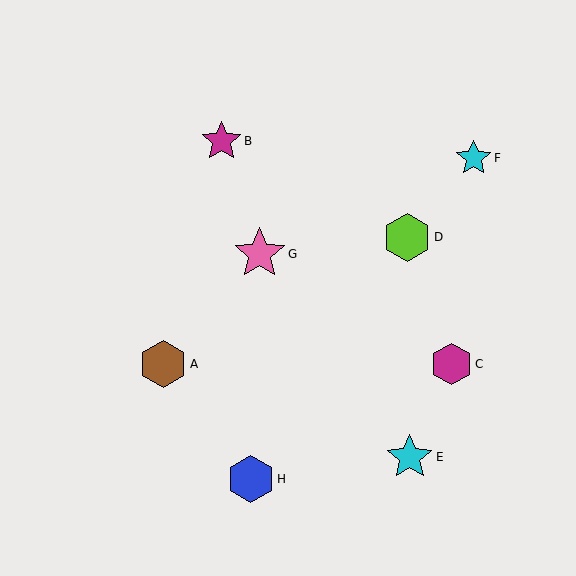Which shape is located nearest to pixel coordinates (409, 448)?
The cyan star (labeled E) at (410, 457) is nearest to that location.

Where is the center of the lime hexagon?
The center of the lime hexagon is at (407, 237).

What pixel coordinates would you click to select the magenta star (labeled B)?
Click at (221, 141) to select the magenta star B.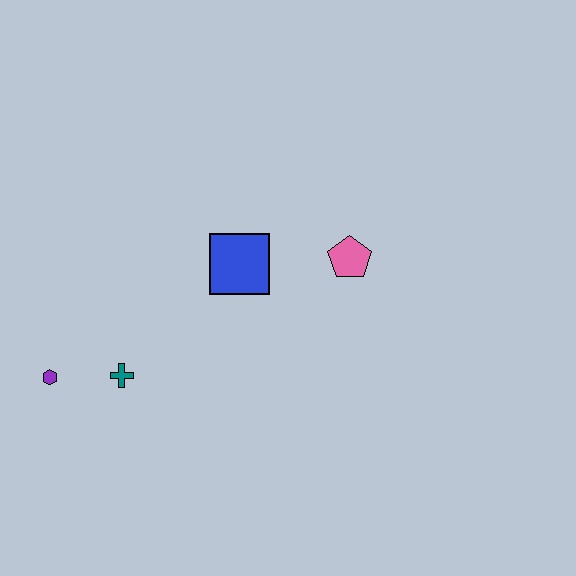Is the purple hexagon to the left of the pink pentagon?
Yes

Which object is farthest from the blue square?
The purple hexagon is farthest from the blue square.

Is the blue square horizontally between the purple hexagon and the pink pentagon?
Yes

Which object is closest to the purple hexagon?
The teal cross is closest to the purple hexagon.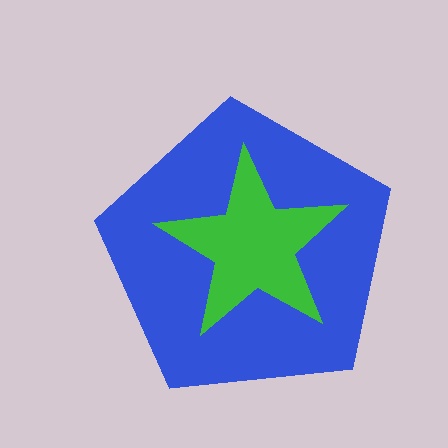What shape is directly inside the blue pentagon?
The green star.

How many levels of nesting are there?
2.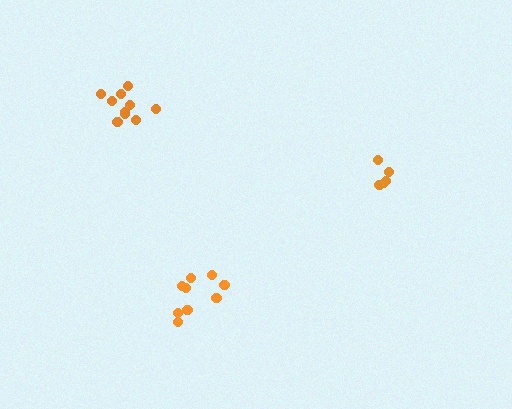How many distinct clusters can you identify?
There are 3 distinct clusters.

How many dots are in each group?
Group 1: 9 dots, Group 2: 10 dots, Group 3: 5 dots (24 total).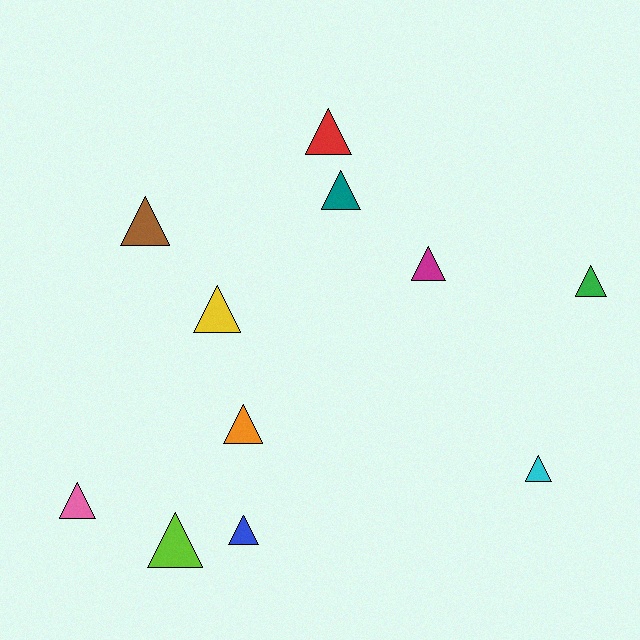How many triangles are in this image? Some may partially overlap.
There are 11 triangles.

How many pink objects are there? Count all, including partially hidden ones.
There is 1 pink object.